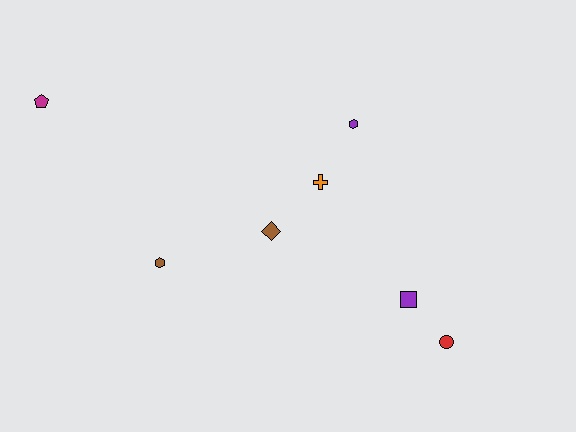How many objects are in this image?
There are 7 objects.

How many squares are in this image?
There is 1 square.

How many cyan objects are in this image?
There are no cyan objects.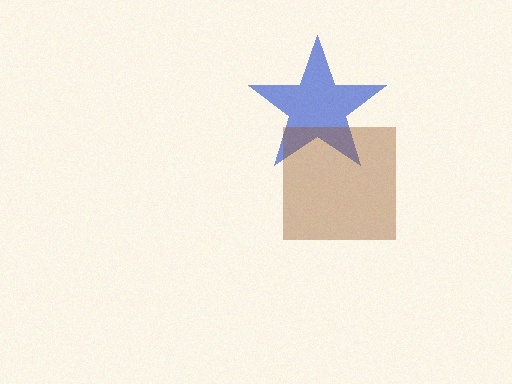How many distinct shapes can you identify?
There are 2 distinct shapes: a blue star, a brown square.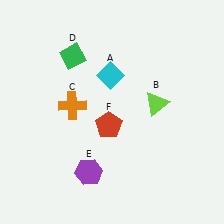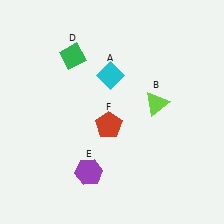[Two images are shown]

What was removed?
The orange cross (C) was removed in Image 2.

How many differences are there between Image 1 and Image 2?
There is 1 difference between the two images.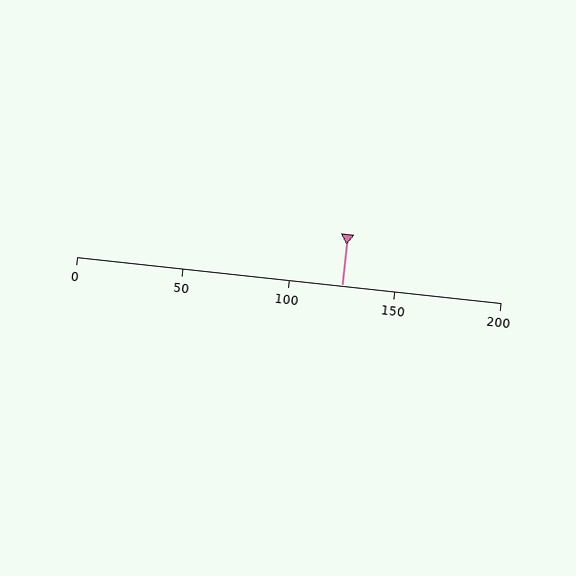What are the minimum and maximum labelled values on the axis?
The axis runs from 0 to 200.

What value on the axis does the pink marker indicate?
The marker indicates approximately 125.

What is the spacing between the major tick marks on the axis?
The major ticks are spaced 50 apart.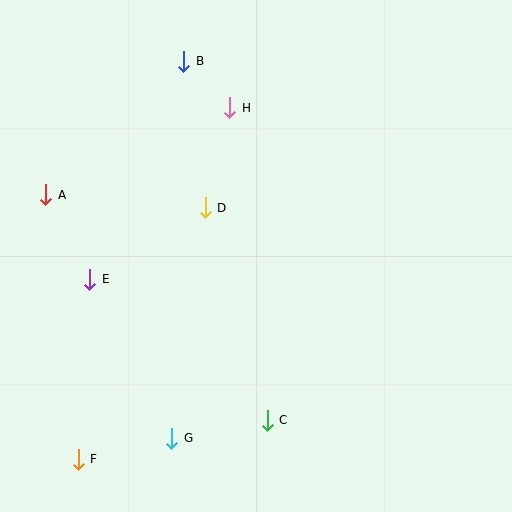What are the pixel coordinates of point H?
Point H is at (230, 108).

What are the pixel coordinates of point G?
Point G is at (172, 438).